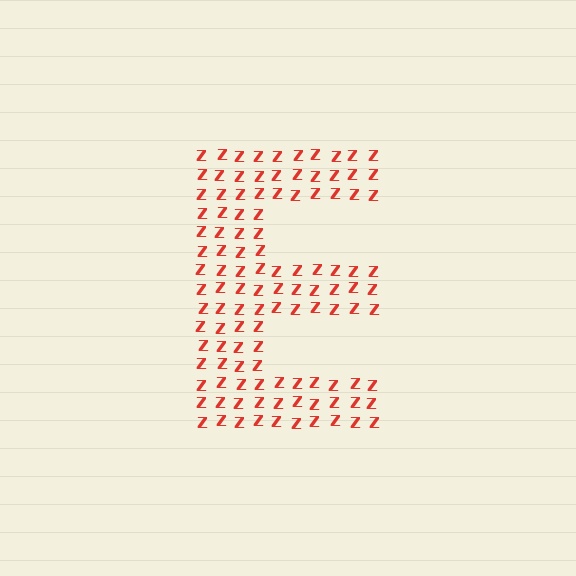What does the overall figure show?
The overall figure shows the letter E.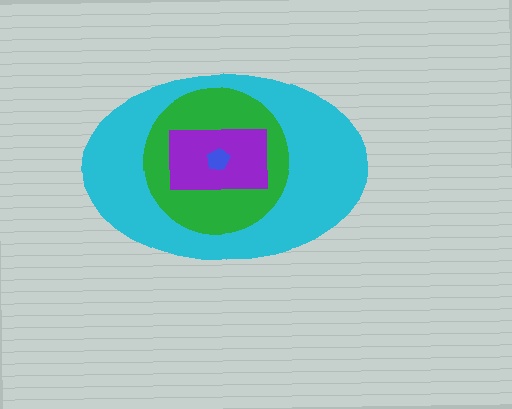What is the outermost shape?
The cyan ellipse.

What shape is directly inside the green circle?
The purple rectangle.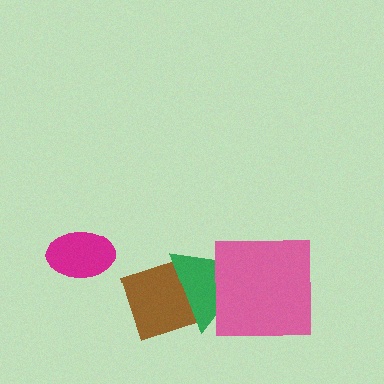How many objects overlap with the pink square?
1 object overlaps with the pink square.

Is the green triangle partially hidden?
Yes, it is partially covered by another shape.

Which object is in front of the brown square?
The green triangle is in front of the brown square.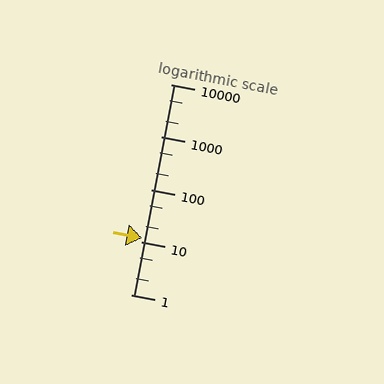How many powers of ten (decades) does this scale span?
The scale spans 4 decades, from 1 to 10000.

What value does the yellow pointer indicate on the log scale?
The pointer indicates approximately 12.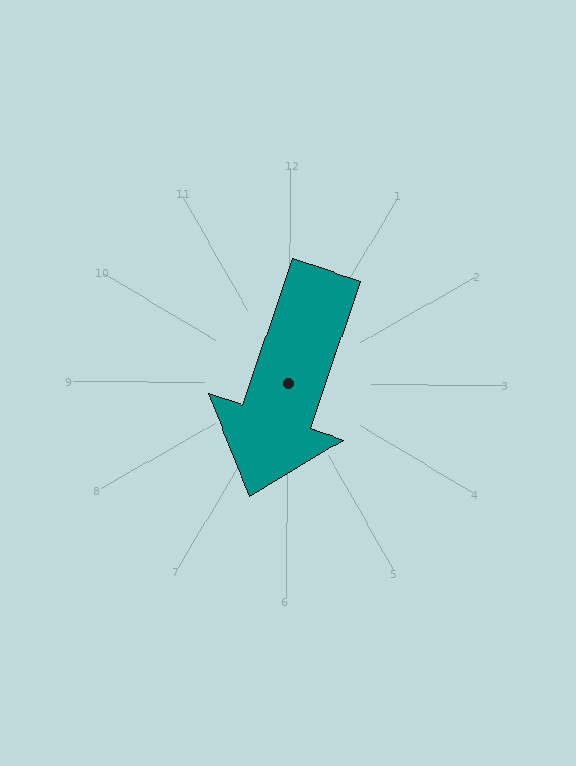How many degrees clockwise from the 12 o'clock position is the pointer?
Approximately 198 degrees.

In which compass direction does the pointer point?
South.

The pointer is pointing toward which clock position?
Roughly 7 o'clock.